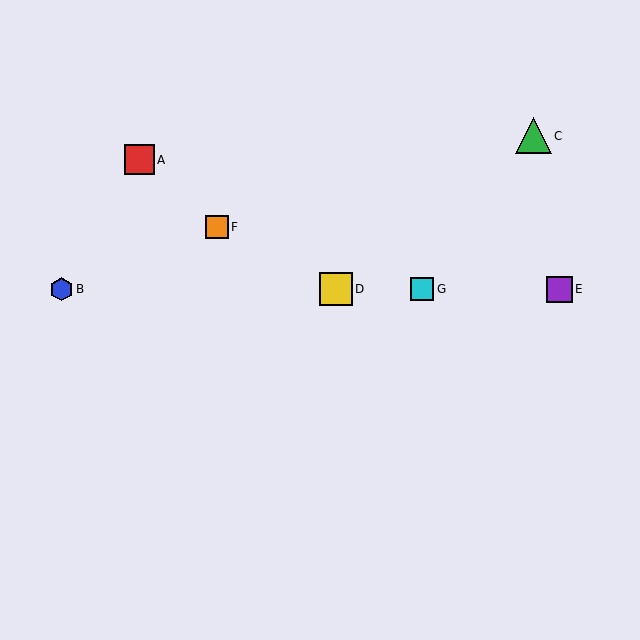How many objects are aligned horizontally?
4 objects (B, D, E, G) are aligned horizontally.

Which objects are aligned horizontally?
Objects B, D, E, G are aligned horizontally.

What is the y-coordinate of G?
Object G is at y≈289.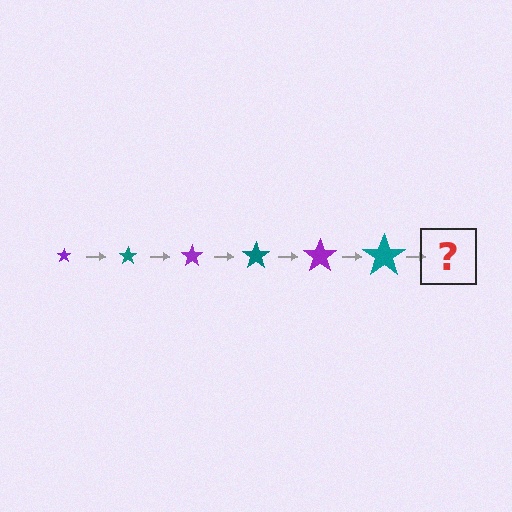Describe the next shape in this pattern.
It should be a purple star, larger than the previous one.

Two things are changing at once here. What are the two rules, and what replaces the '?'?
The two rules are that the star grows larger each step and the color cycles through purple and teal. The '?' should be a purple star, larger than the previous one.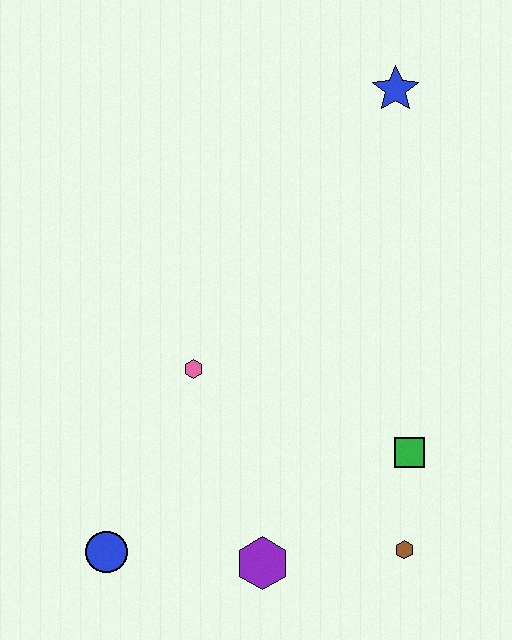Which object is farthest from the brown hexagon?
The blue star is farthest from the brown hexagon.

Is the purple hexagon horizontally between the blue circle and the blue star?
Yes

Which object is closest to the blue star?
The pink hexagon is closest to the blue star.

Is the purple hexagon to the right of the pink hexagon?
Yes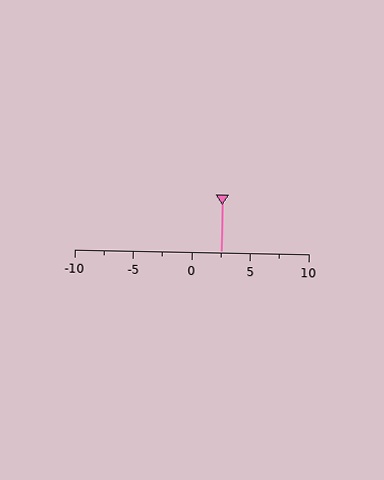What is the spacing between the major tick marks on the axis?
The major ticks are spaced 5 apart.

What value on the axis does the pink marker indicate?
The marker indicates approximately 2.5.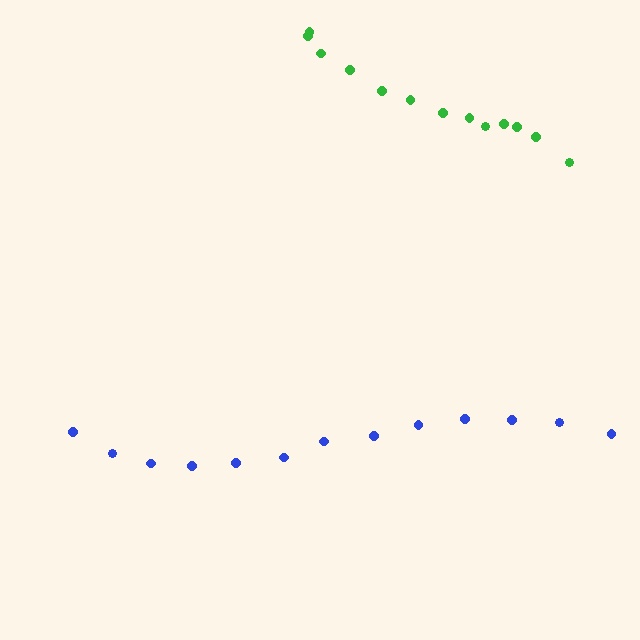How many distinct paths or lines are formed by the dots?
There are 2 distinct paths.